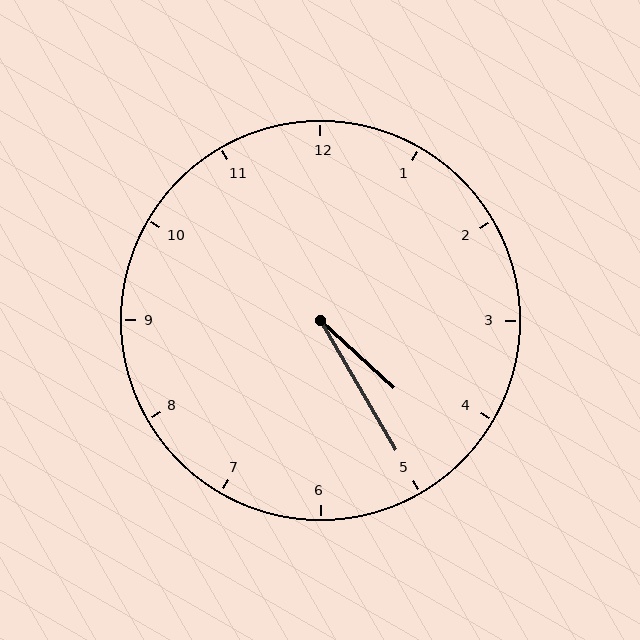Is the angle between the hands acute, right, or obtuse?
It is acute.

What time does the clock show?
4:25.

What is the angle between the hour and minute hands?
Approximately 18 degrees.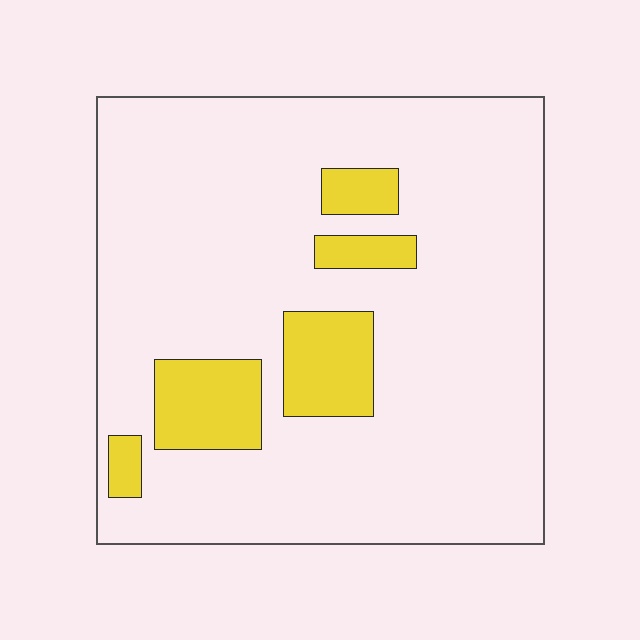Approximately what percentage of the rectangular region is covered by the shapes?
Approximately 15%.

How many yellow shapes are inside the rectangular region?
5.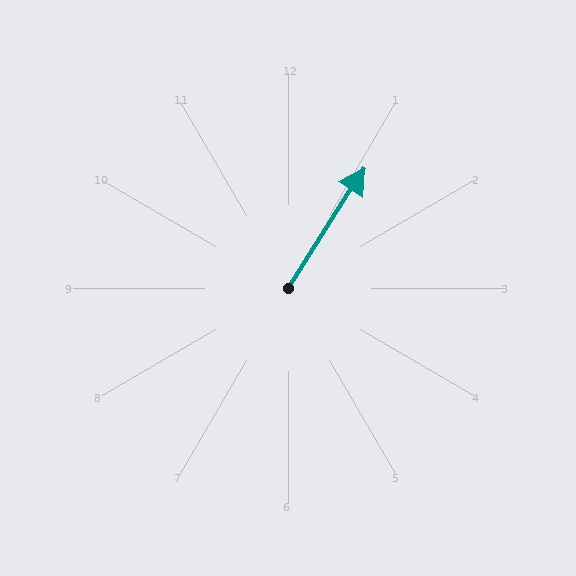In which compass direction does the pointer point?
Northeast.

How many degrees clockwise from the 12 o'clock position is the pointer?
Approximately 32 degrees.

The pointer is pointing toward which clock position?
Roughly 1 o'clock.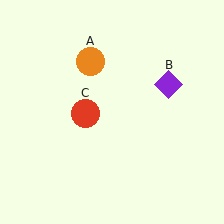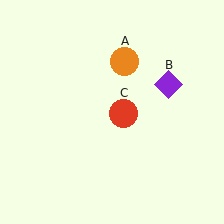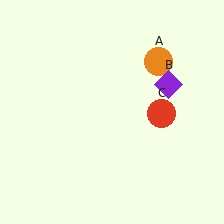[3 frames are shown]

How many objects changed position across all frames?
2 objects changed position: orange circle (object A), red circle (object C).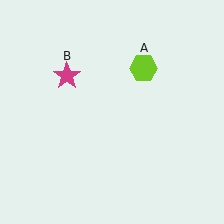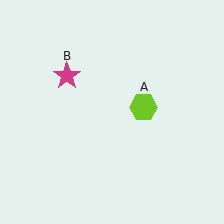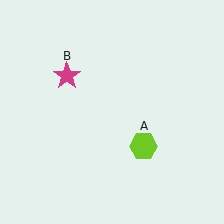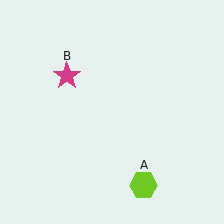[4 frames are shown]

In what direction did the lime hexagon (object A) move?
The lime hexagon (object A) moved down.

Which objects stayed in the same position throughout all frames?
Magenta star (object B) remained stationary.